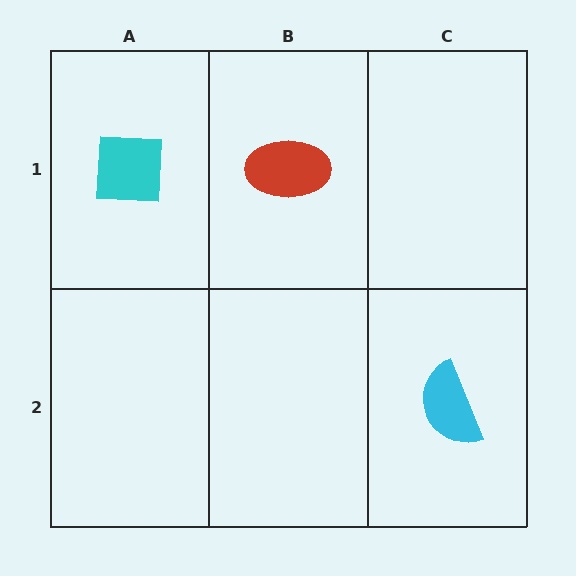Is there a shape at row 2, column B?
No, that cell is empty.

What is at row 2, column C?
A cyan semicircle.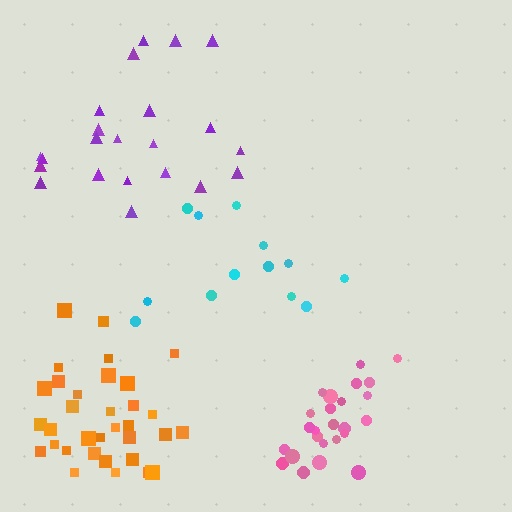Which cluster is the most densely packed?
Pink.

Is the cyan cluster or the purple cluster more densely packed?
Purple.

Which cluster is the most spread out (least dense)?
Cyan.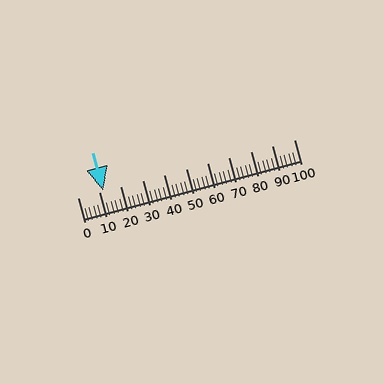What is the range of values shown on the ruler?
The ruler shows values from 0 to 100.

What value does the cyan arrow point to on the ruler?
The cyan arrow points to approximately 12.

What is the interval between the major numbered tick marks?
The major tick marks are spaced 10 units apart.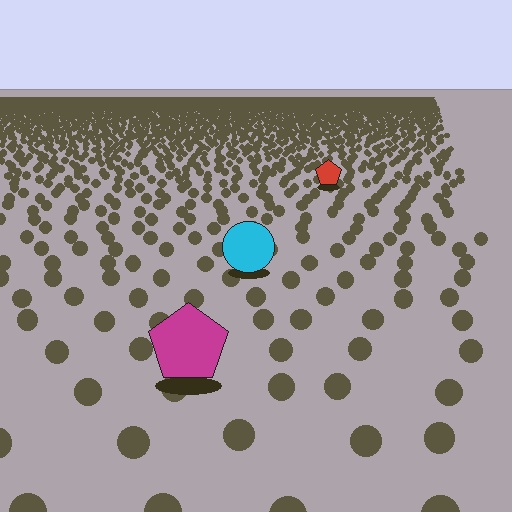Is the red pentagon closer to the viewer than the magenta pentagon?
No. The magenta pentagon is closer — you can tell from the texture gradient: the ground texture is coarser near it.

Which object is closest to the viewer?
The magenta pentagon is closest. The texture marks near it are larger and more spread out.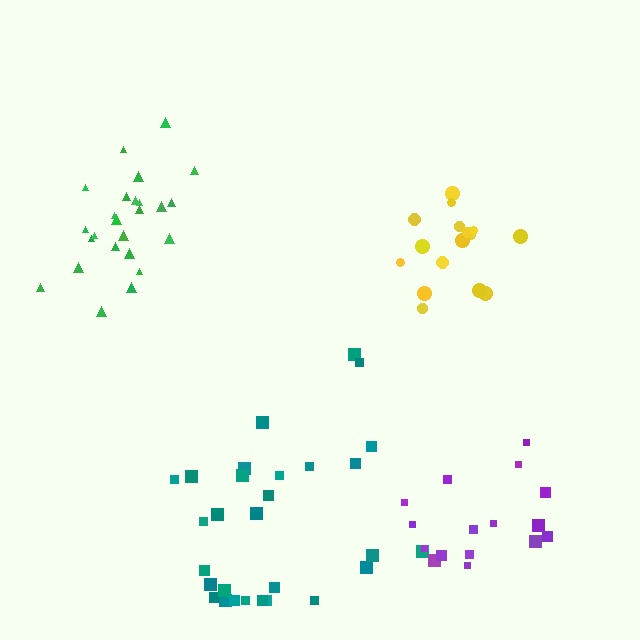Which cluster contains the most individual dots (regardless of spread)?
Teal (29).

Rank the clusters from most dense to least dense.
green, yellow, purple, teal.